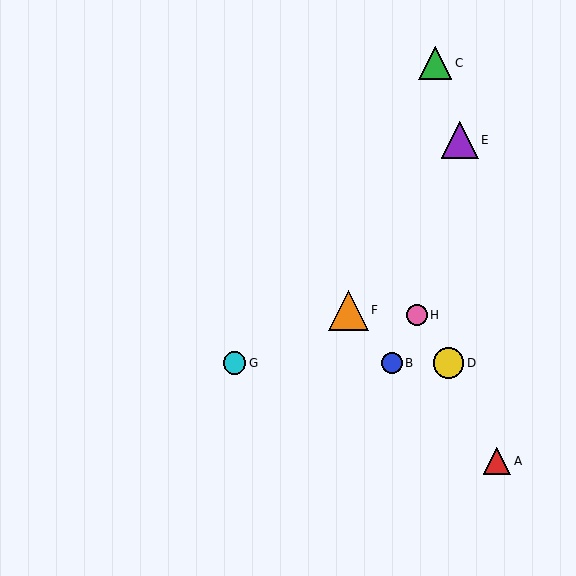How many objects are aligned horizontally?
3 objects (B, D, G) are aligned horizontally.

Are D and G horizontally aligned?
Yes, both are at y≈363.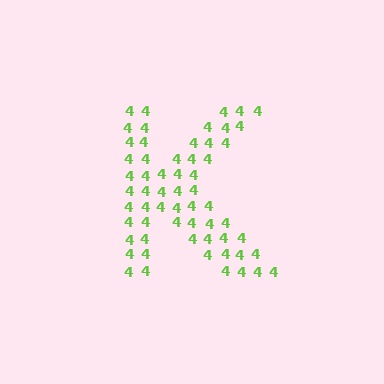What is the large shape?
The large shape is the letter K.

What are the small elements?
The small elements are digit 4's.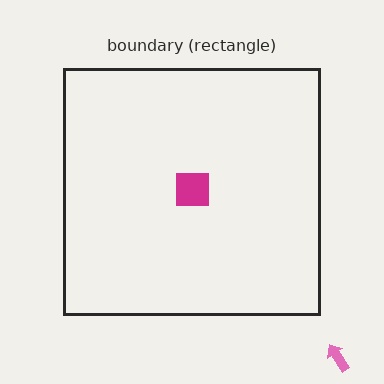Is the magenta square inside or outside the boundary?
Inside.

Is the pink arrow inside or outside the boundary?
Outside.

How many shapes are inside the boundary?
1 inside, 1 outside.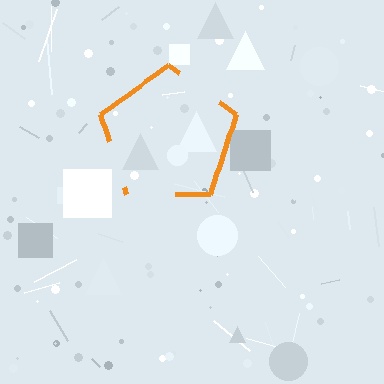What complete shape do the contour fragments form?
The contour fragments form a pentagon.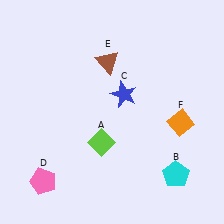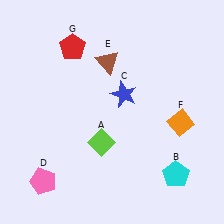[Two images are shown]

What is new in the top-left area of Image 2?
A red pentagon (G) was added in the top-left area of Image 2.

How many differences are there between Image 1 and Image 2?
There is 1 difference between the two images.